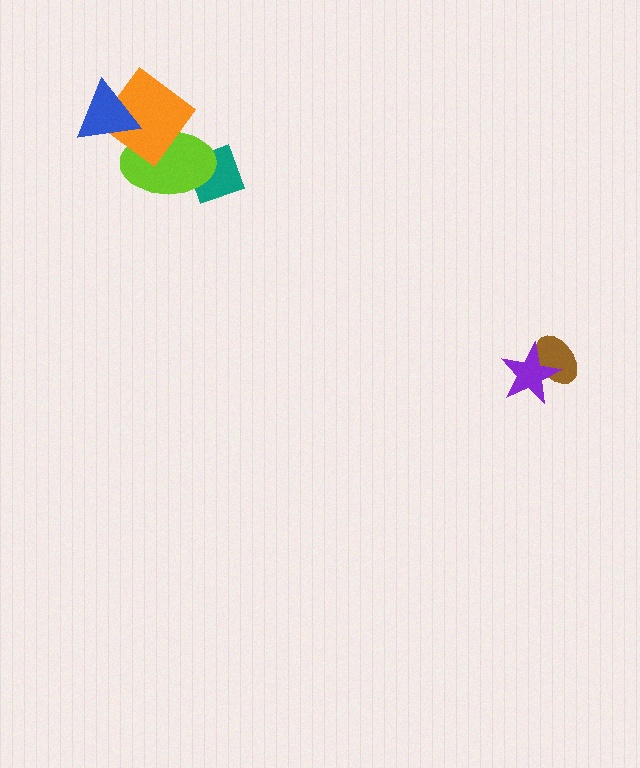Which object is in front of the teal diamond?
The lime ellipse is in front of the teal diamond.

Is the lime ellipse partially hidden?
Yes, it is partially covered by another shape.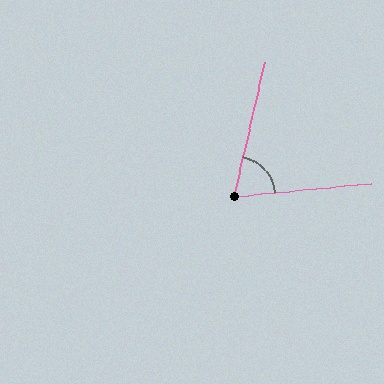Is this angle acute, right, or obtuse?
It is acute.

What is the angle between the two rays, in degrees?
Approximately 72 degrees.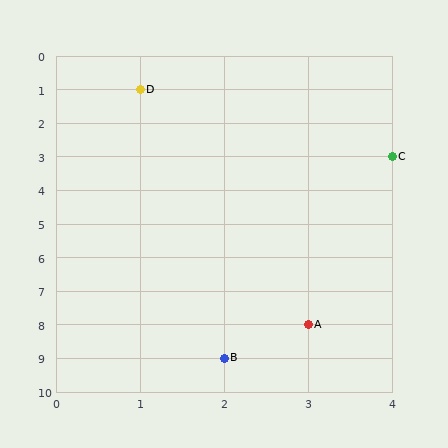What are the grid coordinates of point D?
Point D is at grid coordinates (1, 1).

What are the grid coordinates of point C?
Point C is at grid coordinates (4, 3).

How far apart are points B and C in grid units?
Points B and C are 2 columns and 6 rows apart (about 6.3 grid units diagonally).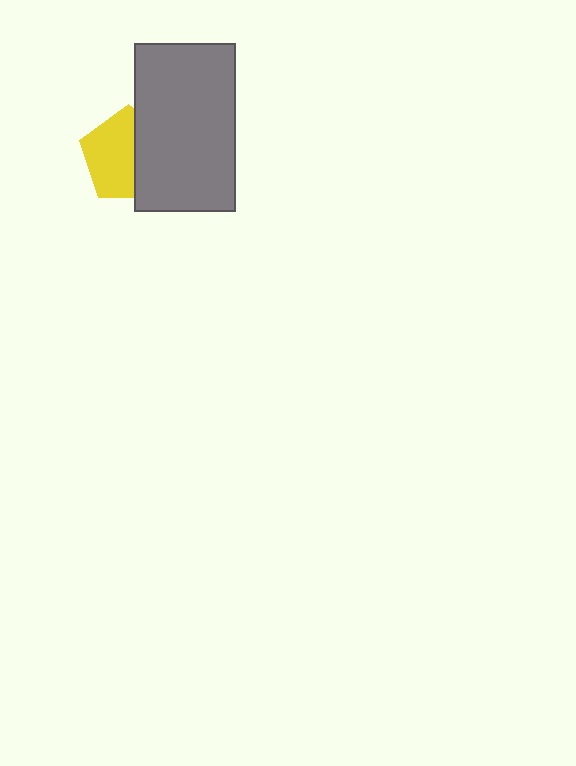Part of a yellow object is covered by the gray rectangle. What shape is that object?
It is a pentagon.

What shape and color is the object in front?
The object in front is a gray rectangle.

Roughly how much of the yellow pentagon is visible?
About half of it is visible (roughly 57%).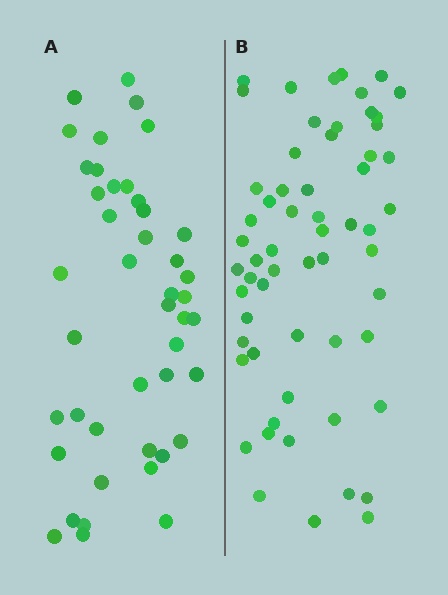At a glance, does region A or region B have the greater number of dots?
Region B (the right region) has more dots.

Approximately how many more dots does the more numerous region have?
Region B has approximately 15 more dots than region A.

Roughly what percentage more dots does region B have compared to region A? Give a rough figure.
About 35% more.